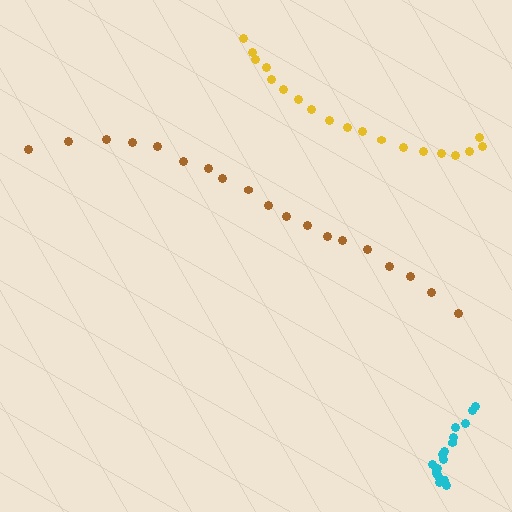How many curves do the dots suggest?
There are 3 distinct paths.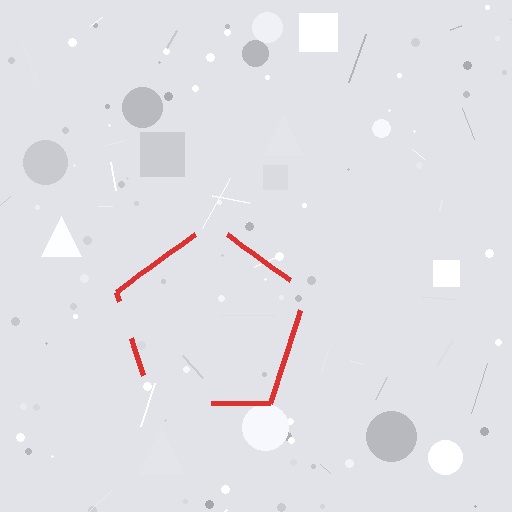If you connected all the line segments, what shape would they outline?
They would outline a pentagon.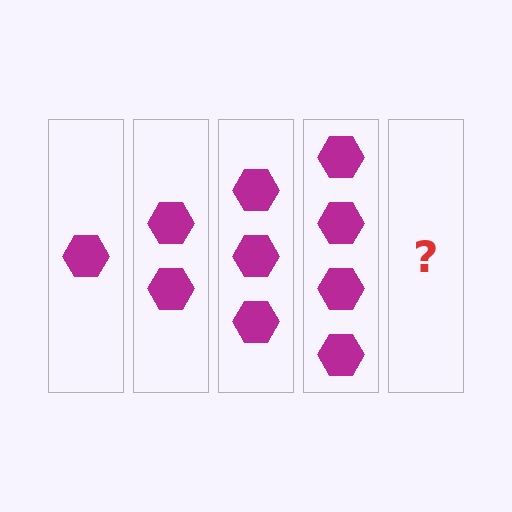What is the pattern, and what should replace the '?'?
The pattern is that each step adds one more hexagon. The '?' should be 5 hexagons.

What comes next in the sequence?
The next element should be 5 hexagons.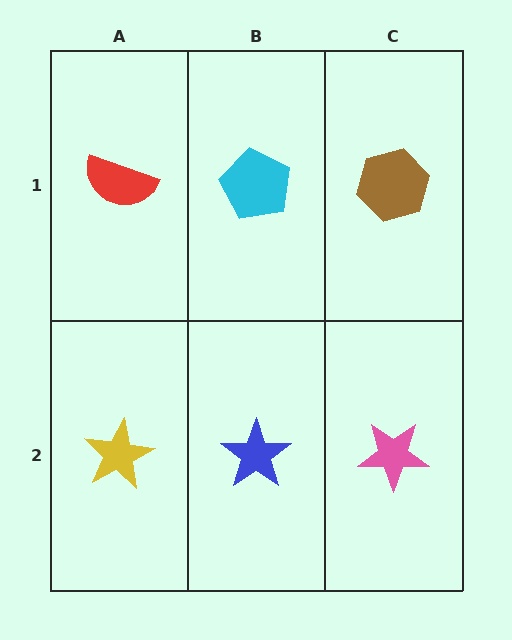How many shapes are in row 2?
3 shapes.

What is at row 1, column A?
A red semicircle.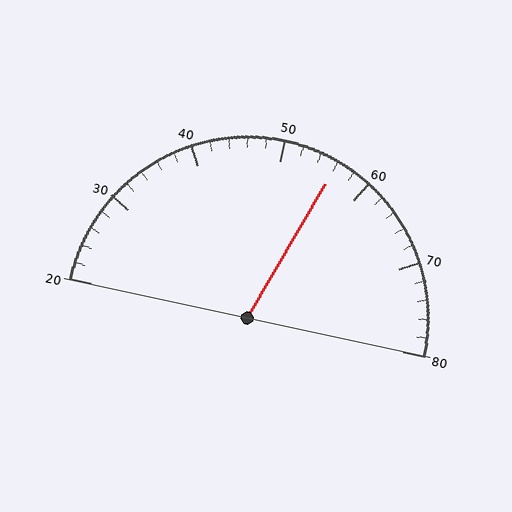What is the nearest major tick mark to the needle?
The nearest major tick mark is 60.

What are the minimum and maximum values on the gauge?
The gauge ranges from 20 to 80.